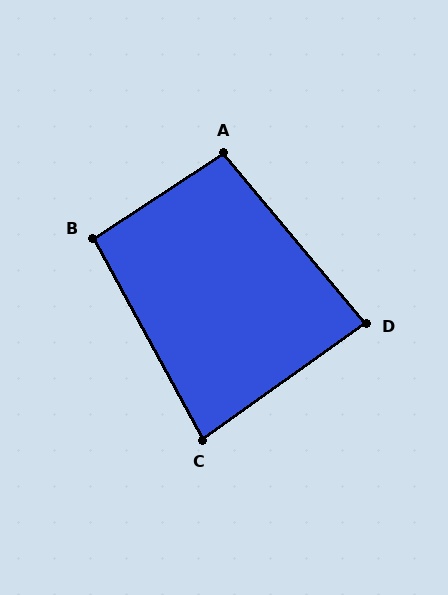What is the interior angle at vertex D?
Approximately 86 degrees (approximately right).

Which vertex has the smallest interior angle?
C, at approximately 83 degrees.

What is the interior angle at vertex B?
Approximately 94 degrees (approximately right).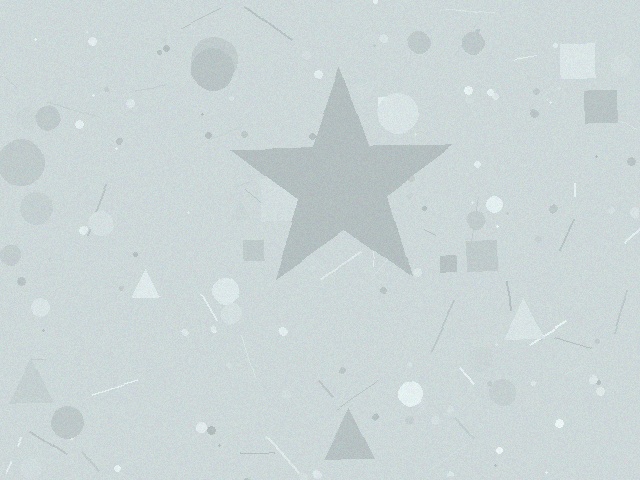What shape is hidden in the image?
A star is hidden in the image.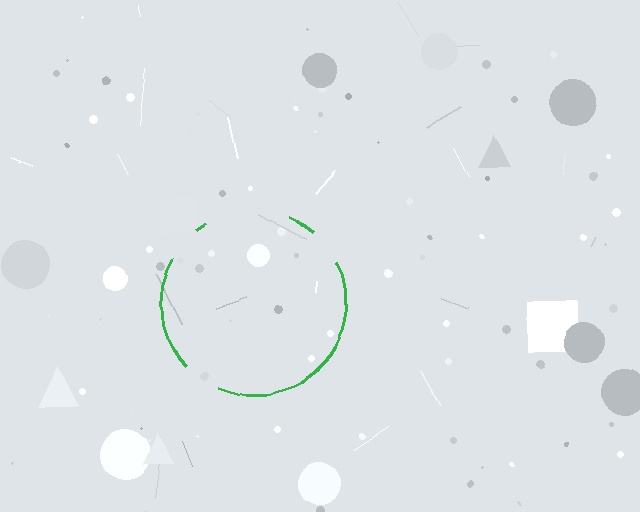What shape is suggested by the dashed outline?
The dashed outline suggests a circle.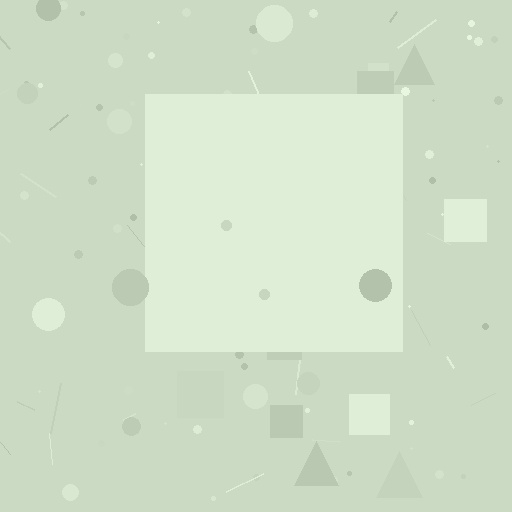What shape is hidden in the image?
A square is hidden in the image.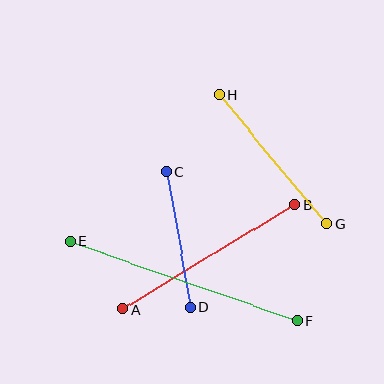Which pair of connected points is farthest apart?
Points E and F are farthest apart.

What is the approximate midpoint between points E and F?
The midpoint is at approximately (184, 281) pixels.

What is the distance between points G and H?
The distance is approximately 168 pixels.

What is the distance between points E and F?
The distance is approximately 240 pixels.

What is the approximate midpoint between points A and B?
The midpoint is at approximately (209, 257) pixels.